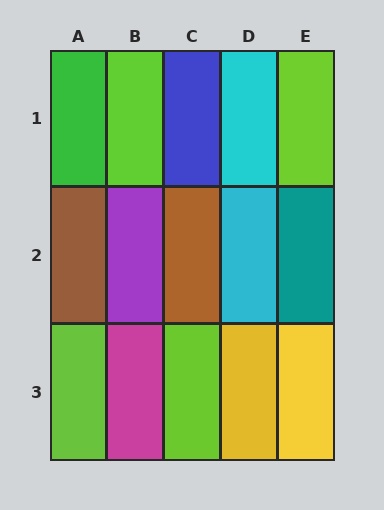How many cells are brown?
2 cells are brown.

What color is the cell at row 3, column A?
Lime.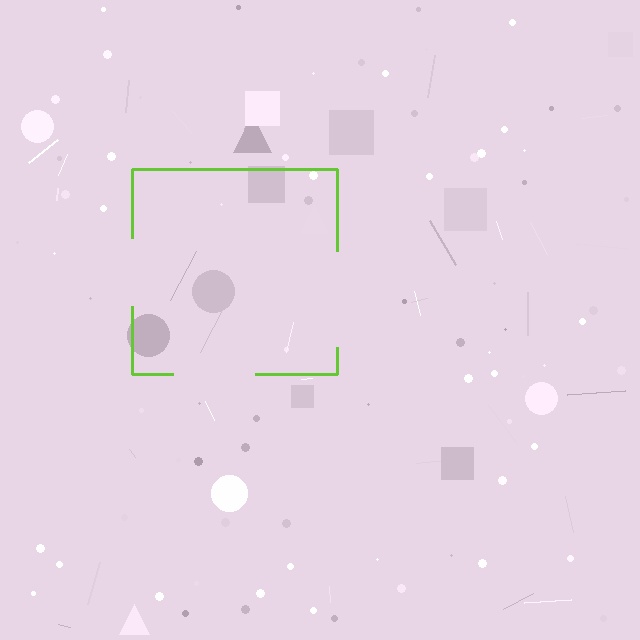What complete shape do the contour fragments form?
The contour fragments form a square.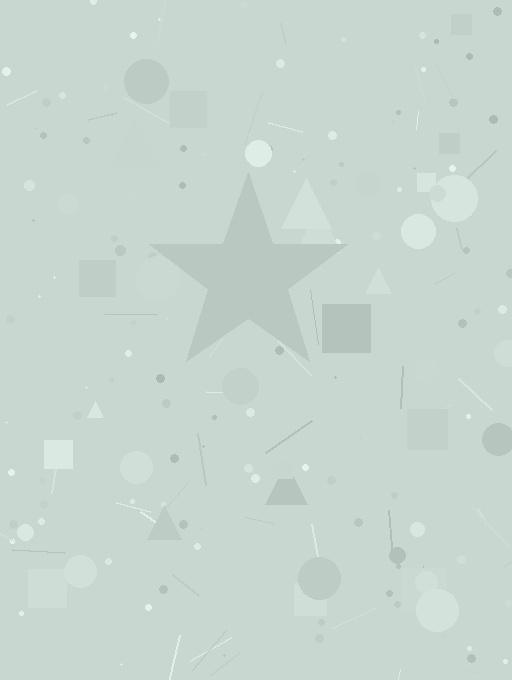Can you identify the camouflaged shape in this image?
The camouflaged shape is a star.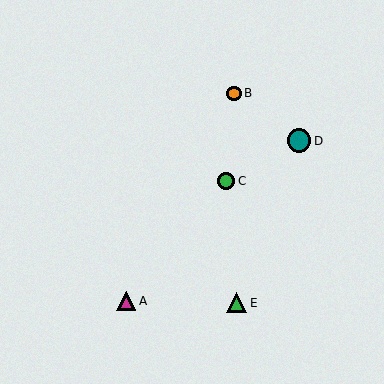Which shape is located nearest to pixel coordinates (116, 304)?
The magenta triangle (labeled A) at (126, 301) is nearest to that location.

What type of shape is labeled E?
Shape E is a green triangle.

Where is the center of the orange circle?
The center of the orange circle is at (234, 93).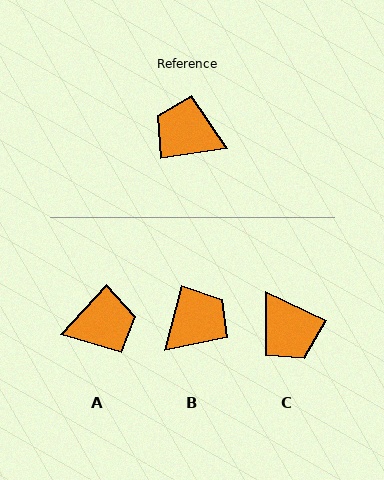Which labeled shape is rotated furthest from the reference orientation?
C, about 146 degrees away.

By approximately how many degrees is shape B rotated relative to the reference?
Approximately 114 degrees clockwise.